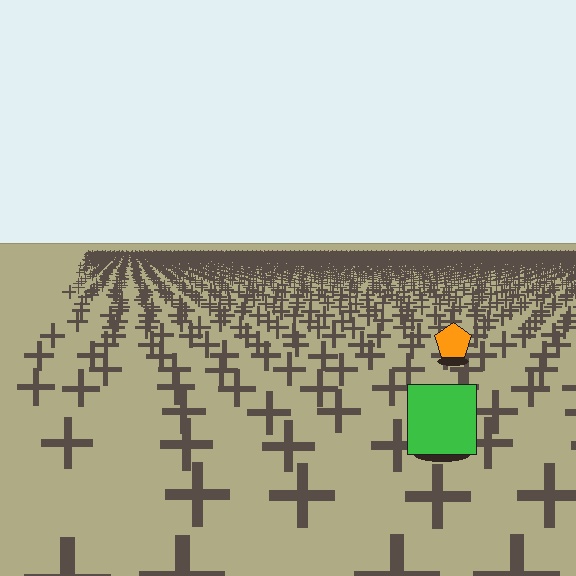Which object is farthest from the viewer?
The orange pentagon is farthest from the viewer. It appears smaller and the ground texture around it is denser.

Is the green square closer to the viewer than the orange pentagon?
Yes. The green square is closer — you can tell from the texture gradient: the ground texture is coarser near it.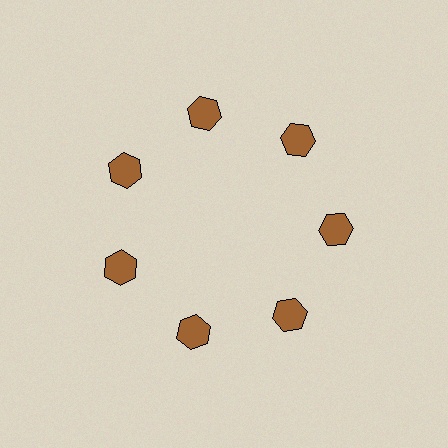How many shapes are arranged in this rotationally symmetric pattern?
There are 7 shapes, arranged in 7 groups of 1.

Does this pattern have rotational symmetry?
Yes, this pattern has 7-fold rotational symmetry. It looks the same after rotating 51 degrees around the center.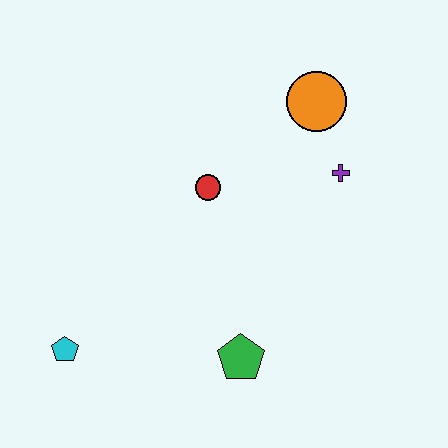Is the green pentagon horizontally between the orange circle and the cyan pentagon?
Yes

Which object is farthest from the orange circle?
The cyan pentagon is farthest from the orange circle.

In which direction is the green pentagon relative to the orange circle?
The green pentagon is below the orange circle.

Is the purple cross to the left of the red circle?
No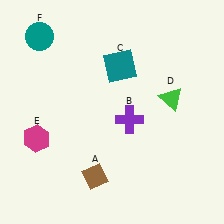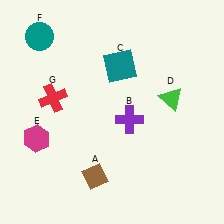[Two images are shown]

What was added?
A red cross (G) was added in Image 2.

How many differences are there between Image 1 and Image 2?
There is 1 difference between the two images.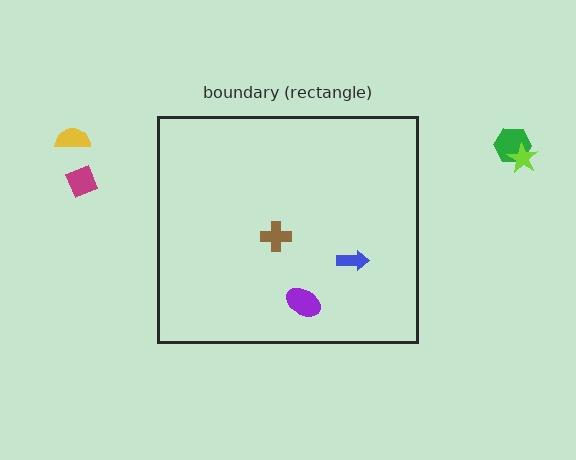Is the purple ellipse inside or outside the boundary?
Inside.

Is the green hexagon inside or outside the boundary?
Outside.